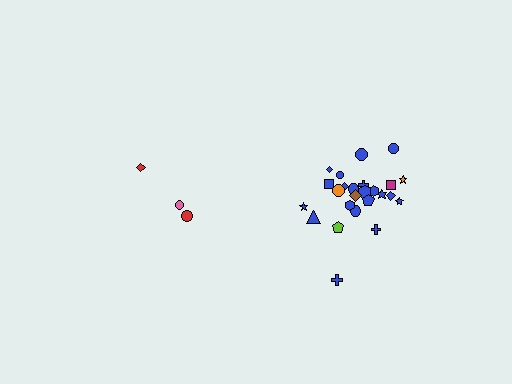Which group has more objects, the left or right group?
The right group.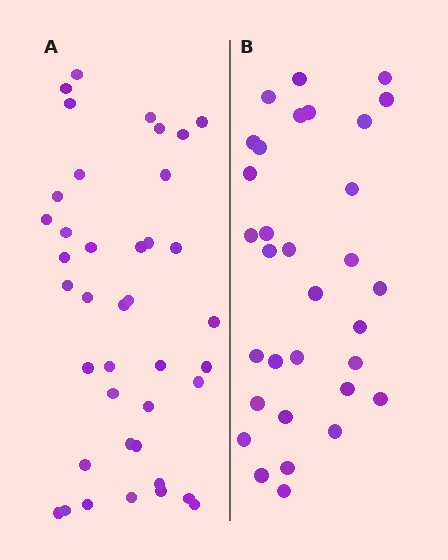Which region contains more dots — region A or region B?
Region A (the left region) has more dots.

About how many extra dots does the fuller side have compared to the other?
Region A has roughly 8 or so more dots than region B.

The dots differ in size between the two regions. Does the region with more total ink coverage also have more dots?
No. Region B has more total ink coverage because its dots are larger, but region A actually contains more individual dots. Total area can be misleading — the number of items is what matters here.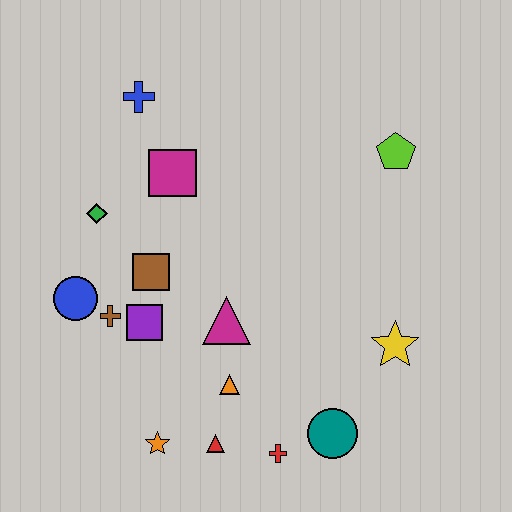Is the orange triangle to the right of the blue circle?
Yes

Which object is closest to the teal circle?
The red cross is closest to the teal circle.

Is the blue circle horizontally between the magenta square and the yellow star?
No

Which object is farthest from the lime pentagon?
The orange star is farthest from the lime pentagon.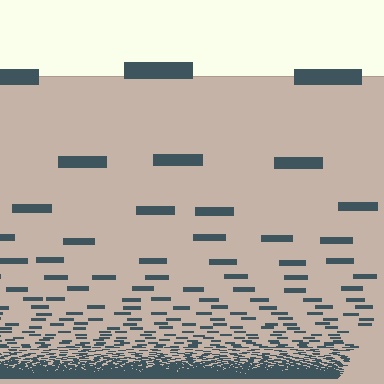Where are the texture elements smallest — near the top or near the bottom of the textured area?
Near the bottom.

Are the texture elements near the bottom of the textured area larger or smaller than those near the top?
Smaller. The gradient is inverted — elements near the bottom are smaller and denser.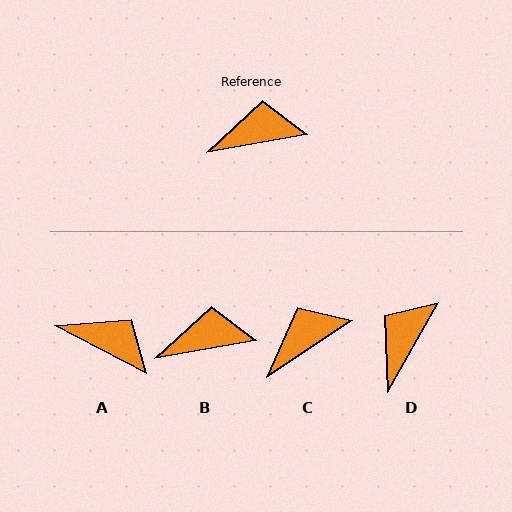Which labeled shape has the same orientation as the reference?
B.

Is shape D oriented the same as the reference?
No, it is off by about 50 degrees.